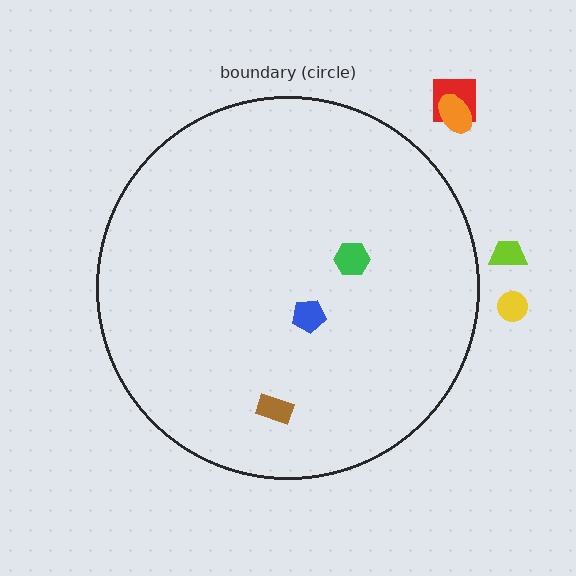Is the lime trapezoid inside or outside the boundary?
Outside.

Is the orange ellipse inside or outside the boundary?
Outside.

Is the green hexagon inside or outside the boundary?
Inside.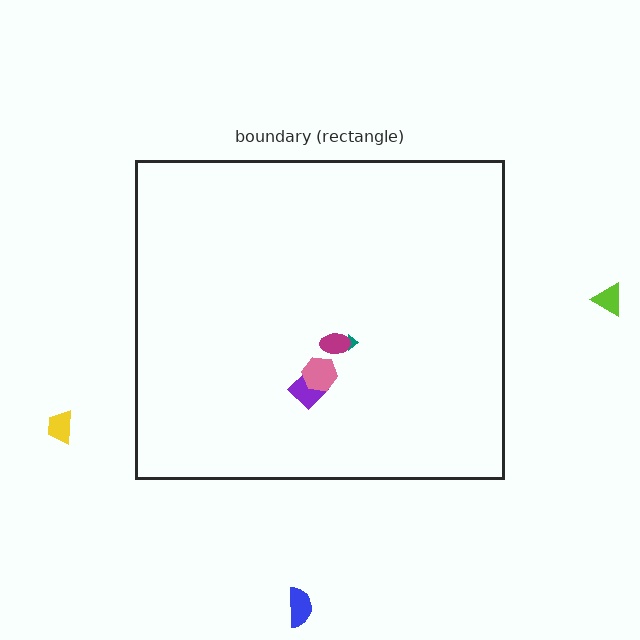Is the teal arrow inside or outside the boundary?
Inside.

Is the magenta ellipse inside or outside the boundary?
Inside.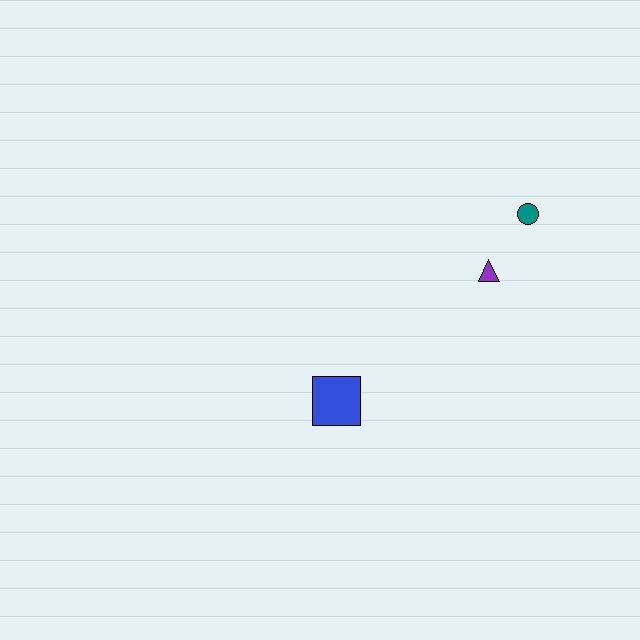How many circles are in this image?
There is 1 circle.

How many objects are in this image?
There are 3 objects.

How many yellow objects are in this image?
There are no yellow objects.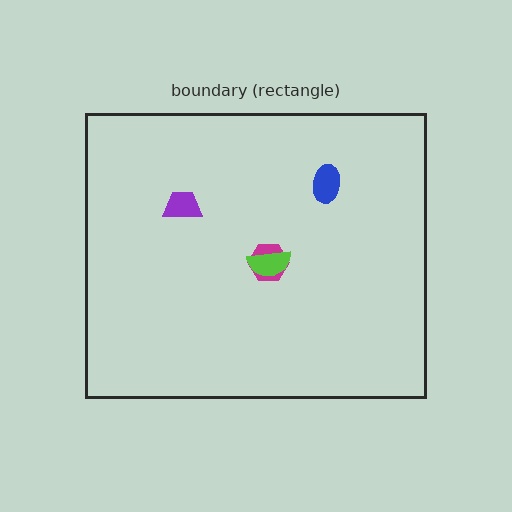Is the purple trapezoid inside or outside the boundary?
Inside.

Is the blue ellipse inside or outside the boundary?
Inside.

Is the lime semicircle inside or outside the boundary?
Inside.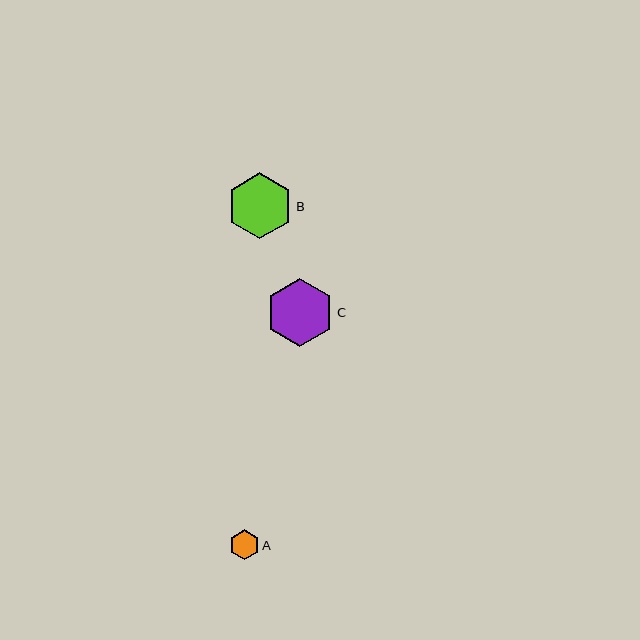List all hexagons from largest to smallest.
From largest to smallest: C, B, A.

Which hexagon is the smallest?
Hexagon A is the smallest with a size of approximately 29 pixels.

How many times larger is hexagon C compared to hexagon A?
Hexagon C is approximately 2.3 times the size of hexagon A.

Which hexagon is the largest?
Hexagon C is the largest with a size of approximately 68 pixels.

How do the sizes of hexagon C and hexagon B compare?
Hexagon C and hexagon B are approximately the same size.